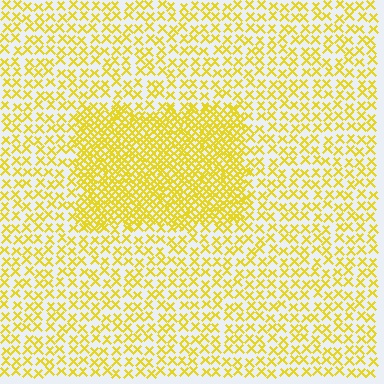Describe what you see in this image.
The image contains small yellow elements arranged at two different densities. A rectangle-shaped region is visible where the elements are more densely packed than the surrounding area.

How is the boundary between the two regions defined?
The boundary is defined by a change in element density (approximately 2.5x ratio). All elements are the same color, size, and shape.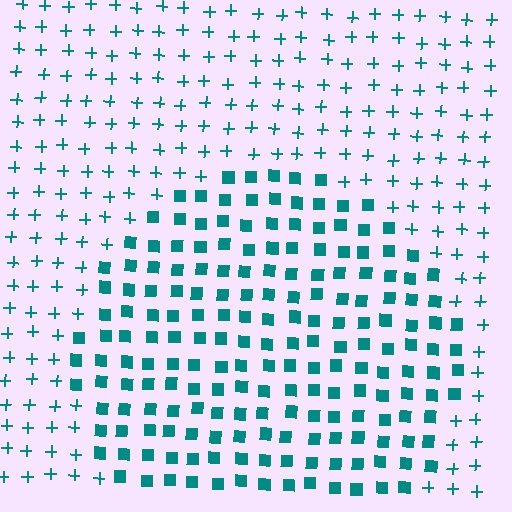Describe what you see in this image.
The image is filled with small teal elements arranged in a uniform grid. A circle-shaped region contains squares, while the surrounding area contains plus signs. The boundary is defined purely by the change in element shape.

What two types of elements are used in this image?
The image uses squares inside the circle region and plus signs outside it.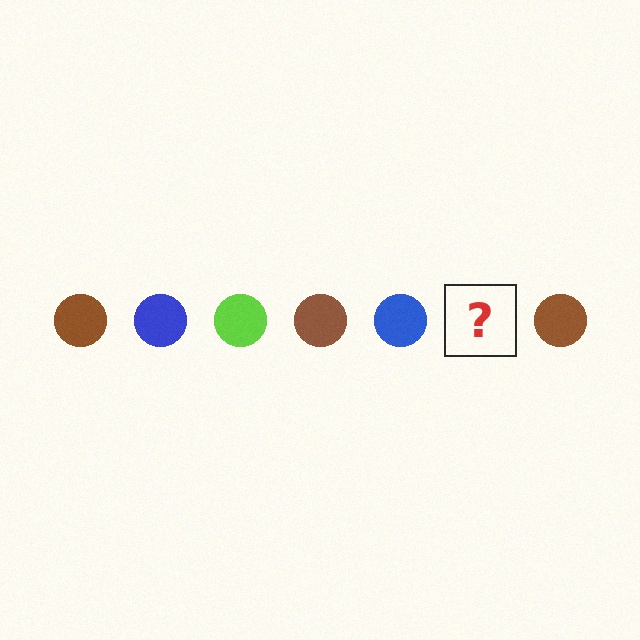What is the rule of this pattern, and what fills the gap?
The rule is that the pattern cycles through brown, blue, lime circles. The gap should be filled with a lime circle.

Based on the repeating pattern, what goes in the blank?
The blank should be a lime circle.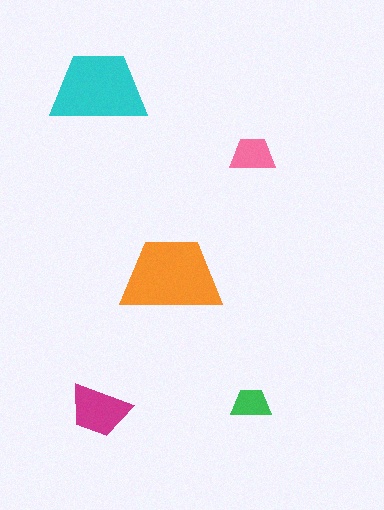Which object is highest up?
The cyan trapezoid is topmost.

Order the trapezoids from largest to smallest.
the orange one, the cyan one, the magenta one, the pink one, the green one.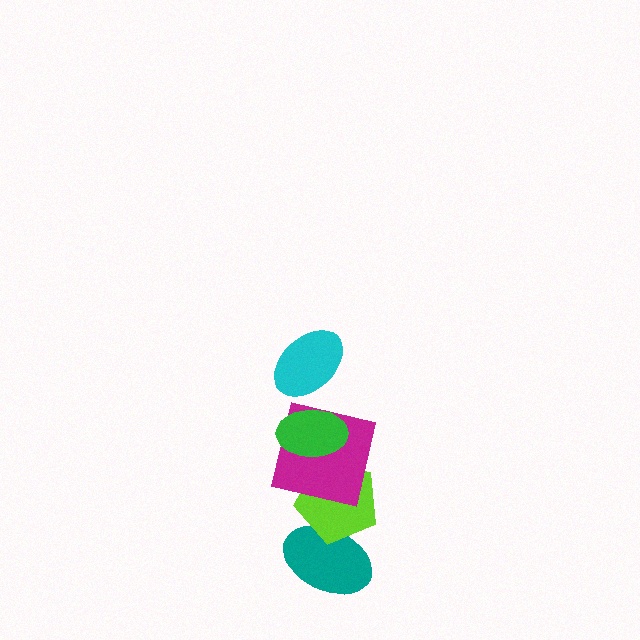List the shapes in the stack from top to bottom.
From top to bottom: the cyan ellipse, the green ellipse, the magenta square, the lime pentagon, the teal ellipse.